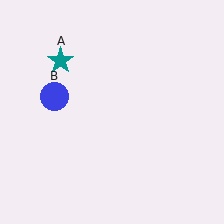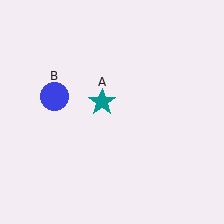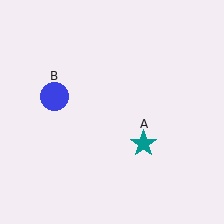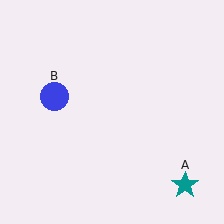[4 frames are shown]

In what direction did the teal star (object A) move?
The teal star (object A) moved down and to the right.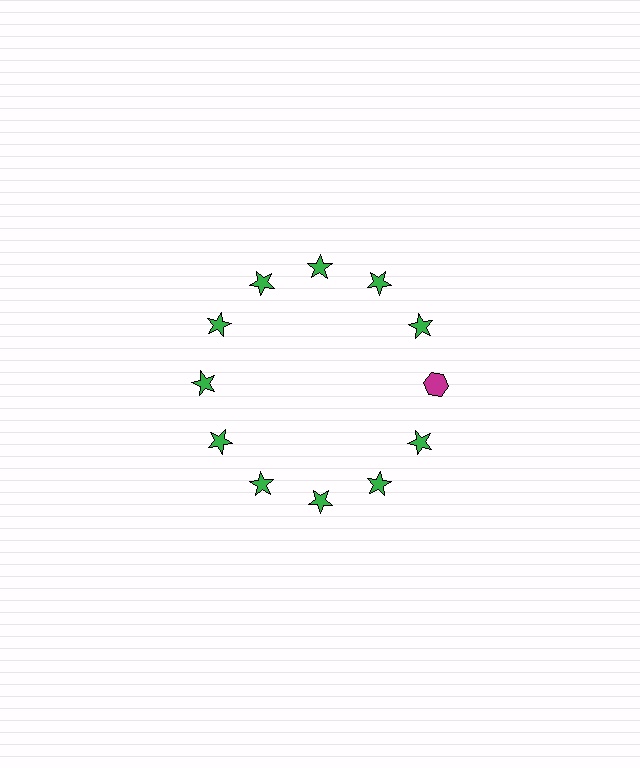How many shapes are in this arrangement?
There are 12 shapes arranged in a ring pattern.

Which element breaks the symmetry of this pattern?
The magenta hexagon at roughly the 3 o'clock position breaks the symmetry. All other shapes are green stars.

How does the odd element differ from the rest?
It differs in both color (magenta instead of green) and shape (hexagon instead of star).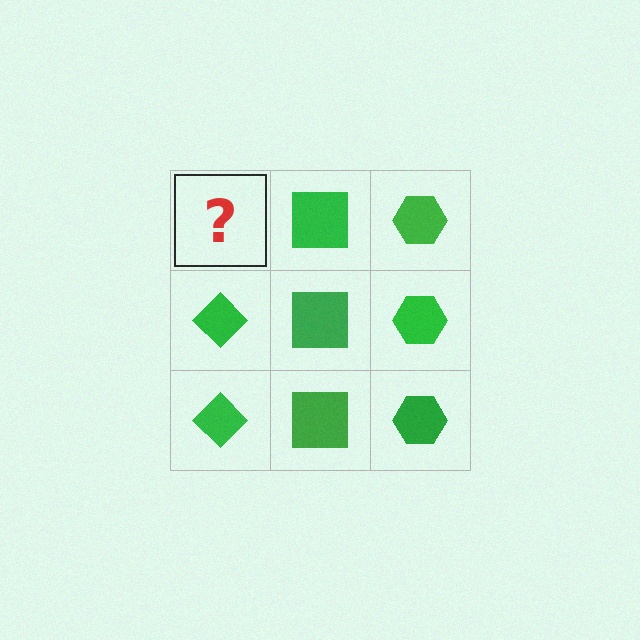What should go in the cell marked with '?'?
The missing cell should contain a green diamond.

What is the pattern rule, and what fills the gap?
The rule is that each column has a consistent shape. The gap should be filled with a green diamond.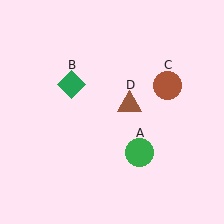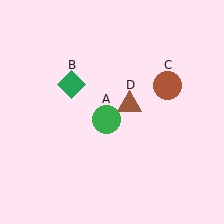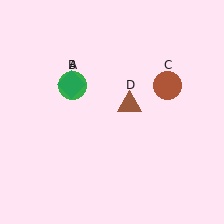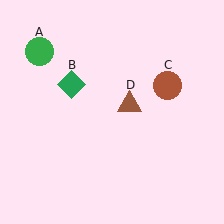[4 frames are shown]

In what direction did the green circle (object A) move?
The green circle (object A) moved up and to the left.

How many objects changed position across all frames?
1 object changed position: green circle (object A).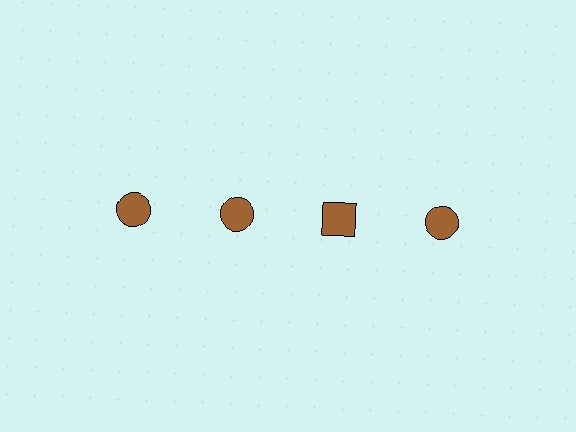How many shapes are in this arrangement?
There are 4 shapes arranged in a grid pattern.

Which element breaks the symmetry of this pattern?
The brown square in the top row, center column breaks the symmetry. All other shapes are brown circles.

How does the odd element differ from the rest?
It has a different shape: square instead of circle.